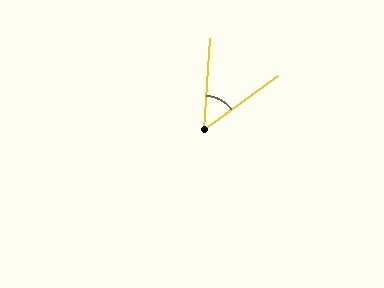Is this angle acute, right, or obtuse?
It is acute.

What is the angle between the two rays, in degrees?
Approximately 50 degrees.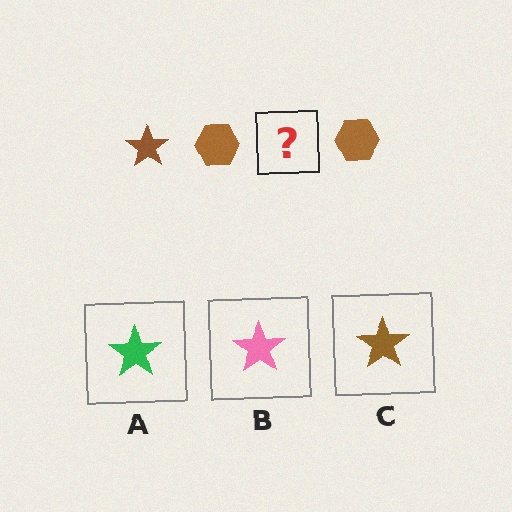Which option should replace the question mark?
Option C.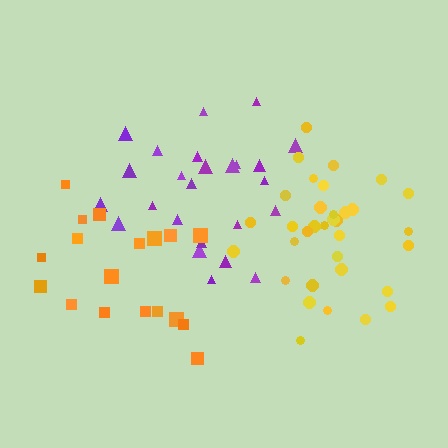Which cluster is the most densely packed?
Yellow.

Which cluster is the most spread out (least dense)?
Orange.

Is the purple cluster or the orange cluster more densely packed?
Purple.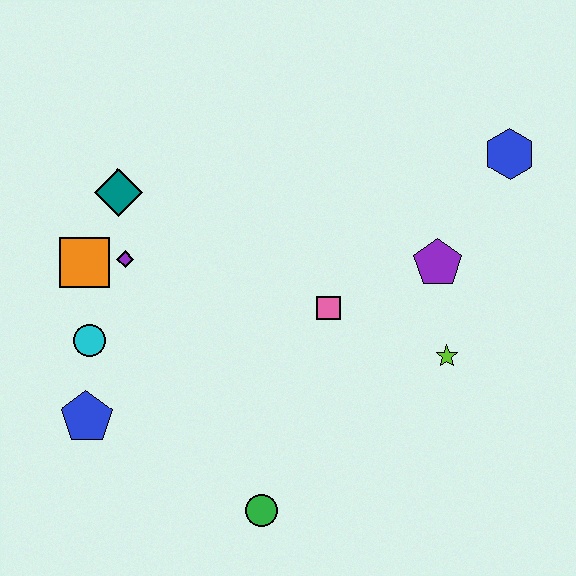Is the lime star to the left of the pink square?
No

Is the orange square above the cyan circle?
Yes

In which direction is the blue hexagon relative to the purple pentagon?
The blue hexagon is above the purple pentagon.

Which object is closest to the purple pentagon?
The lime star is closest to the purple pentagon.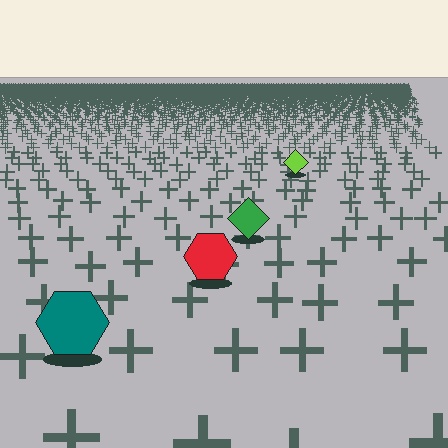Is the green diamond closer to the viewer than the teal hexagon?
No. The teal hexagon is closer — you can tell from the texture gradient: the ground texture is coarser near it.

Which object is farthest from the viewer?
The lime diamond is farthest from the viewer. It appears smaller and the ground texture around it is denser.